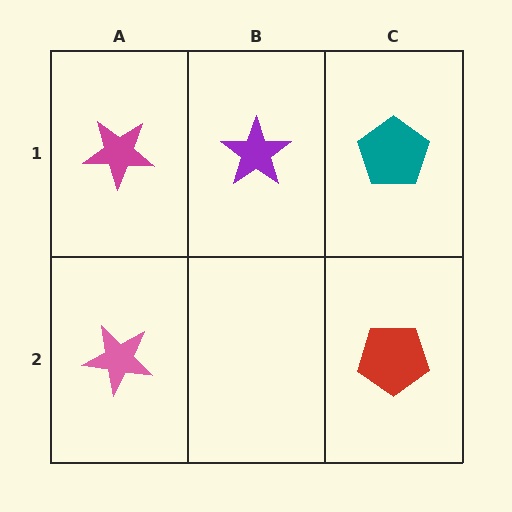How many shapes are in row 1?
3 shapes.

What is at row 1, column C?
A teal pentagon.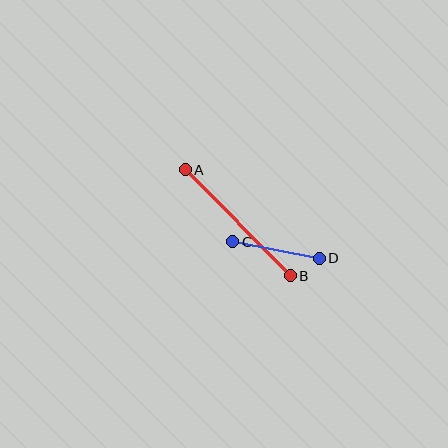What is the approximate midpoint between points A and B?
The midpoint is at approximately (238, 223) pixels.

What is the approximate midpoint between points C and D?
The midpoint is at approximately (276, 250) pixels.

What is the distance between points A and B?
The distance is approximately 149 pixels.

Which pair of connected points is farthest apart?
Points A and B are farthest apart.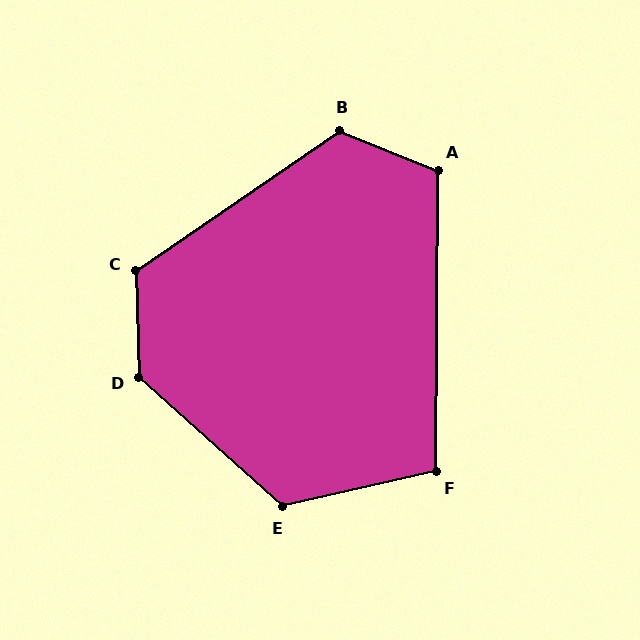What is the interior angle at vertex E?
Approximately 125 degrees (obtuse).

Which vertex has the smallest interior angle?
F, at approximately 104 degrees.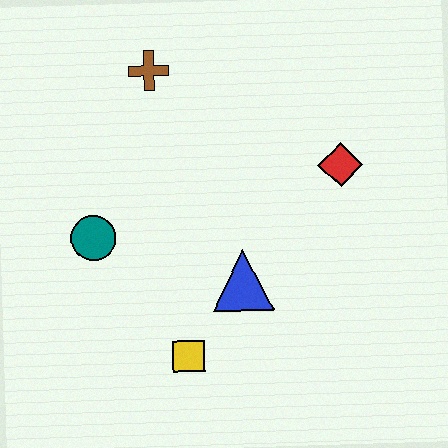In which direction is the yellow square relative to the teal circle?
The yellow square is below the teal circle.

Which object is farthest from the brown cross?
The yellow square is farthest from the brown cross.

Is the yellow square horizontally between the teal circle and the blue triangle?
Yes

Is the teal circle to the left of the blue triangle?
Yes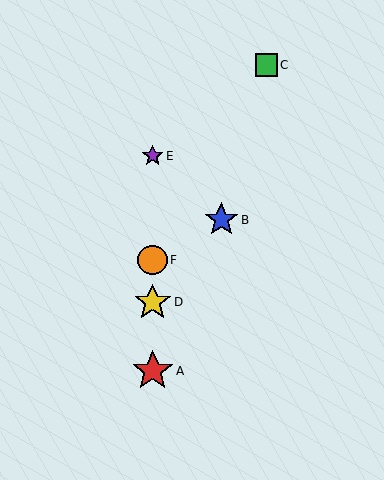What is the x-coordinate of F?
Object F is at x≈153.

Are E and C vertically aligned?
No, E is at x≈153 and C is at x≈266.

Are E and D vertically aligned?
Yes, both are at x≈153.